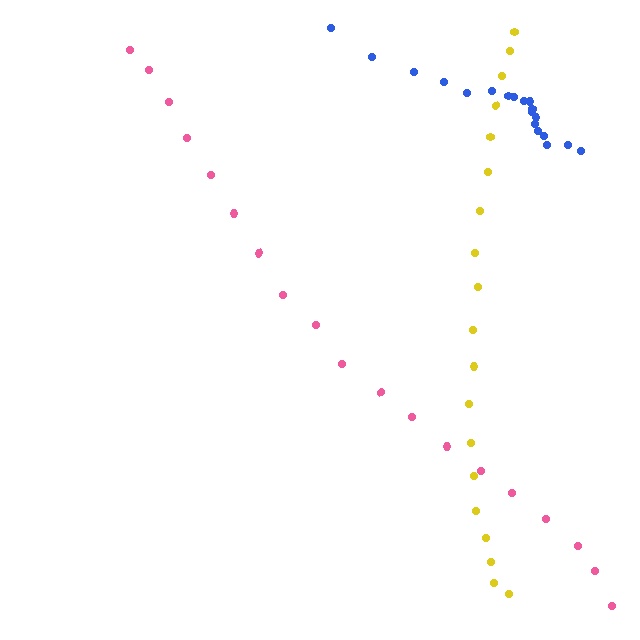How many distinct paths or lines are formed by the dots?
There are 3 distinct paths.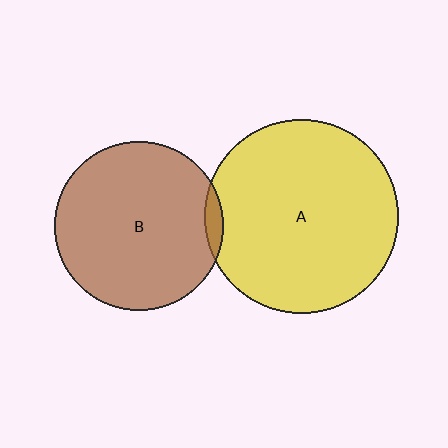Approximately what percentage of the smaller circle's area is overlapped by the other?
Approximately 5%.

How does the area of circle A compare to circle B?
Approximately 1.3 times.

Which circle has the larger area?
Circle A (yellow).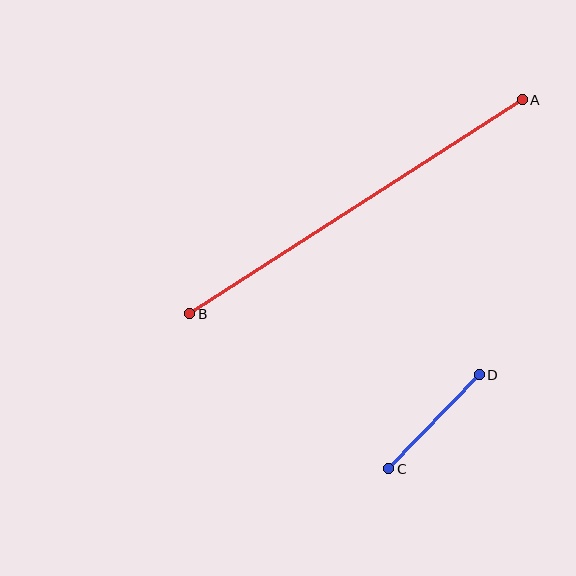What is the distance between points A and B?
The distance is approximately 395 pixels.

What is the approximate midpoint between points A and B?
The midpoint is at approximately (356, 207) pixels.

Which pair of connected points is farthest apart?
Points A and B are farthest apart.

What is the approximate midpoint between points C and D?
The midpoint is at approximately (434, 422) pixels.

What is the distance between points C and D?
The distance is approximately 131 pixels.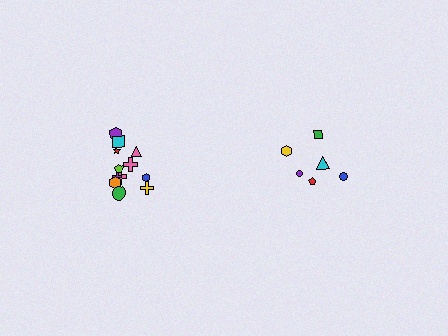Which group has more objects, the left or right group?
The left group.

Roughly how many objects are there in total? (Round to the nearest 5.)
Roughly 20 objects in total.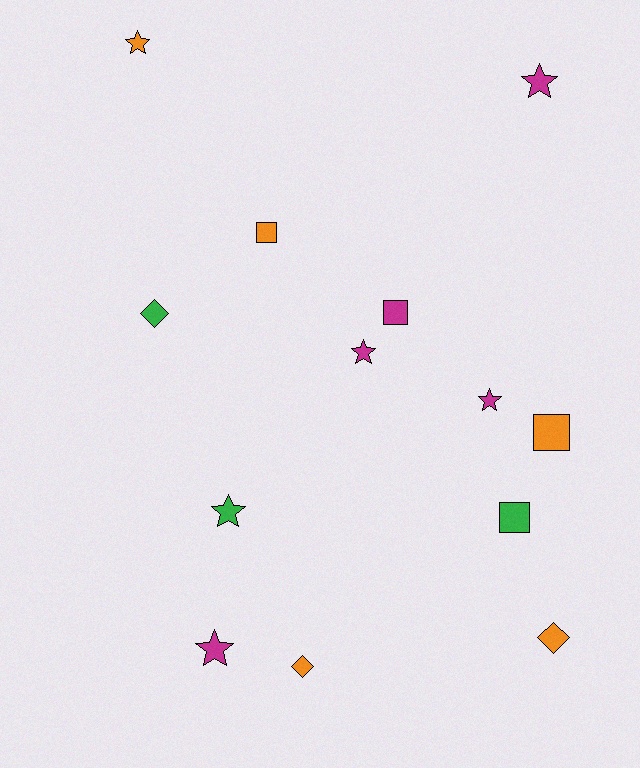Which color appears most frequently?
Orange, with 5 objects.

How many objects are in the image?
There are 13 objects.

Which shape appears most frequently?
Star, with 6 objects.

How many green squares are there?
There is 1 green square.